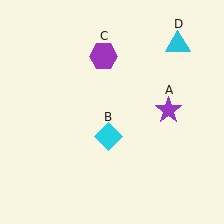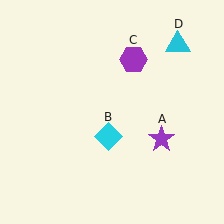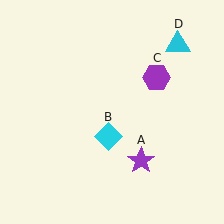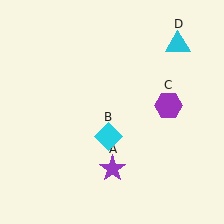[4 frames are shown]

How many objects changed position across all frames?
2 objects changed position: purple star (object A), purple hexagon (object C).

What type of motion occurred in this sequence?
The purple star (object A), purple hexagon (object C) rotated clockwise around the center of the scene.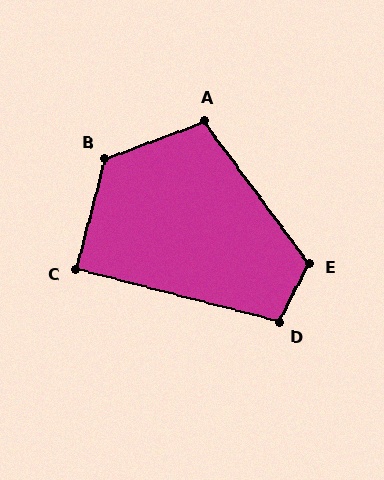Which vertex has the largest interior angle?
B, at approximately 125 degrees.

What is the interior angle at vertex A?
Approximately 106 degrees (obtuse).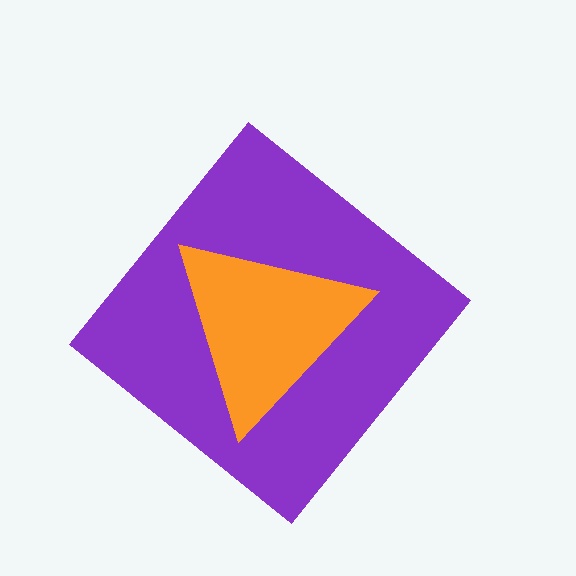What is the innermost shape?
The orange triangle.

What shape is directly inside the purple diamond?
The orange triangle.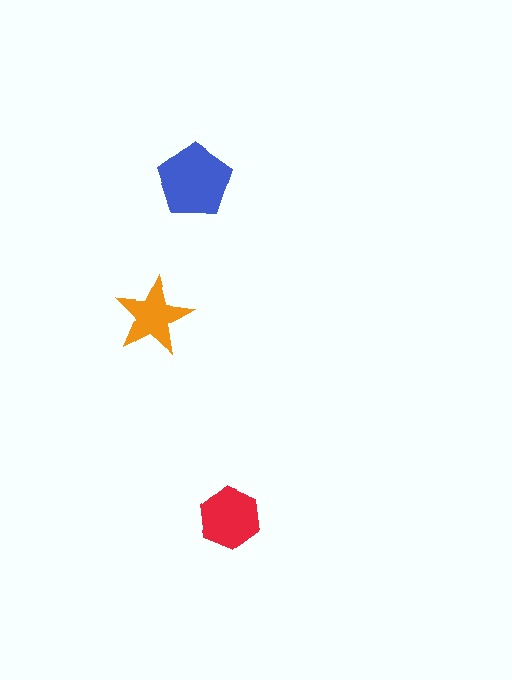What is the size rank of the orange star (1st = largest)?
3rd.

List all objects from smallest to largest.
The orange star, the red hexagon, the blue pentagon.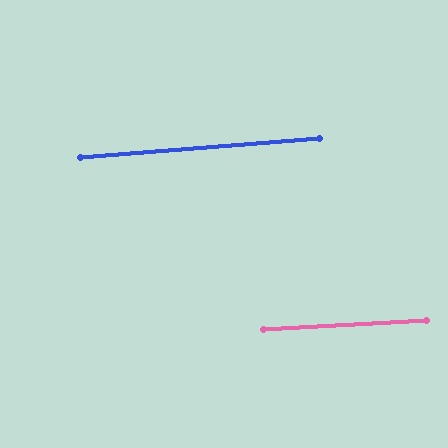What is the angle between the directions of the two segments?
Approximately 1 degree.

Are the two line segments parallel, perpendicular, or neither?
Parallel — their directions differ by only 1.3°.